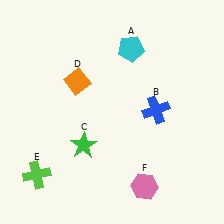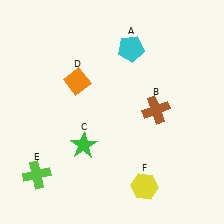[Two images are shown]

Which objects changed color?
B changed from blue to brown. F changed from pink to yellow.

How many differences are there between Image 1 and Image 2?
There are 2 differences between the two images.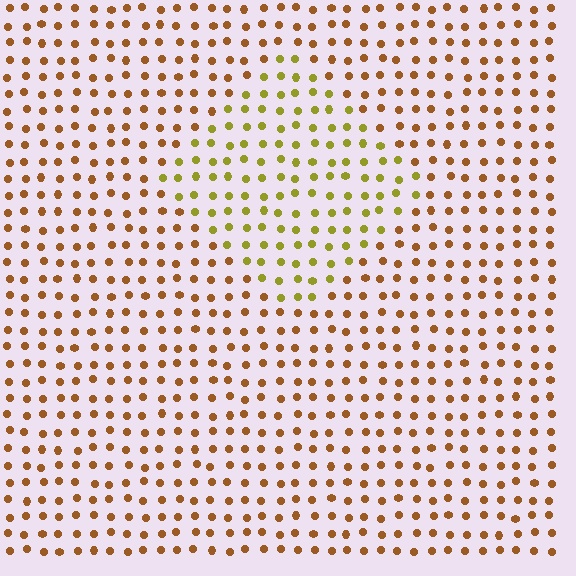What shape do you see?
I see a diamond.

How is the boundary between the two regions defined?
The boundary is defined purely by a slight shift in hue (about 37 degrees). Spacing, size, and orientation are identical on both sides.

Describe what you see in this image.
The image is filled with small brown elements in a uniform arrangement. A diamond-shaped region is visible where the elements are tinted to a slightly different hue, forming a subtle color boundary.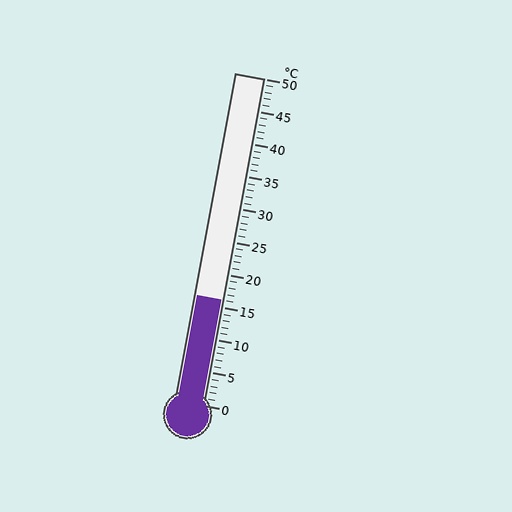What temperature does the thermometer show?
The thermometer shows approximately 16°C.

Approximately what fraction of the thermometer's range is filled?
The thermometer is filled to approximately 30% of its range.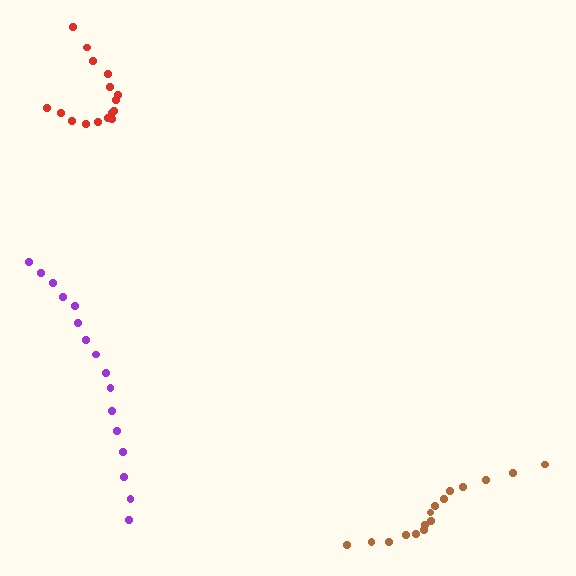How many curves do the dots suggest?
There are 3 distinct paths.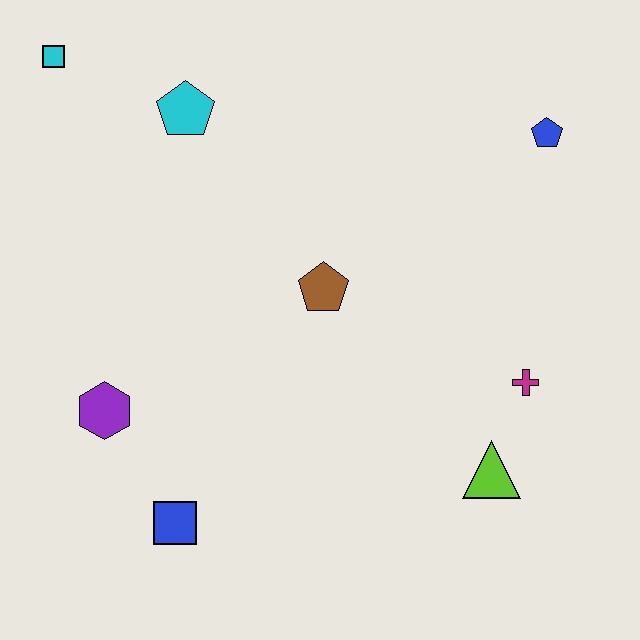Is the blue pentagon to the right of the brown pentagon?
Yes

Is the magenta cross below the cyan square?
Yes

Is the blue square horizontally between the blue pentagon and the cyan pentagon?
No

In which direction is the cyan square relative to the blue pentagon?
The cyan square is to the left of the blue pentagon.